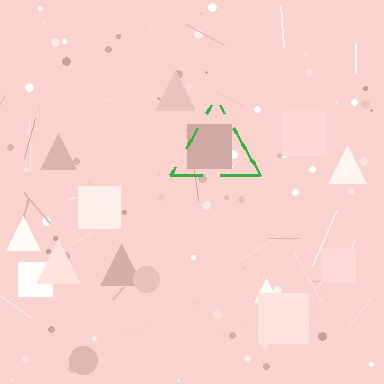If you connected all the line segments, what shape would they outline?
They would outline a triangle.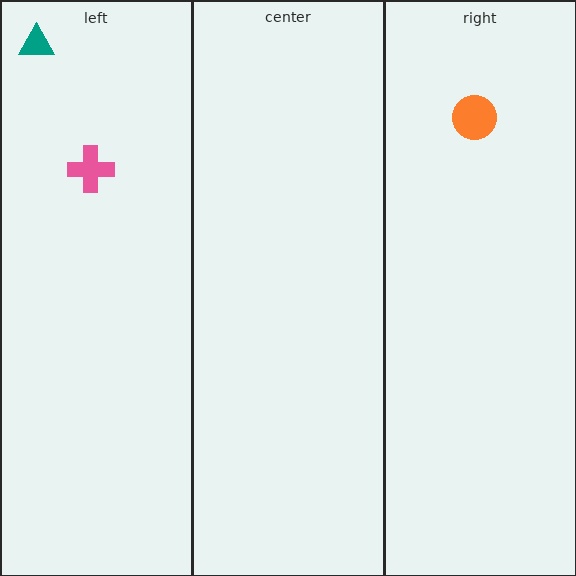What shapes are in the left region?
The teal triangle, the pink cross.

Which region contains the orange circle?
The right region.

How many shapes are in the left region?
2.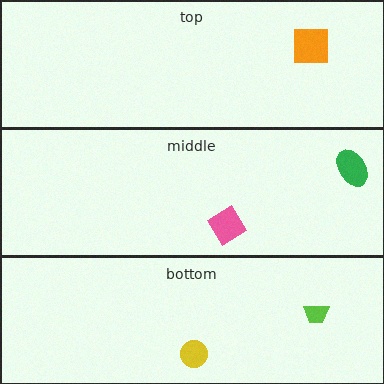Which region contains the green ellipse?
The middle region.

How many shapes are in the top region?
1.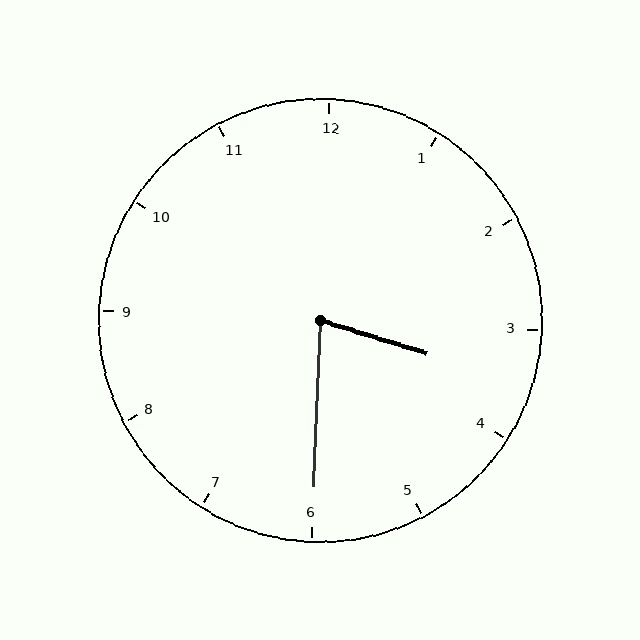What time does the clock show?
3:30.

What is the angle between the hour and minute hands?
Approximately 75 degrees.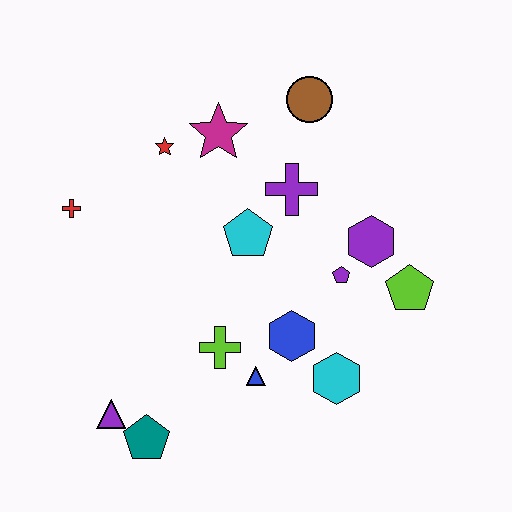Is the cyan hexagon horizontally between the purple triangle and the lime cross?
No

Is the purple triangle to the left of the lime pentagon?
Yes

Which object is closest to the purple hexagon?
The purple pentagon is closest to the purple hexagon.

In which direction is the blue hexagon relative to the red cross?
The blue hexagon is to the right of the red cross.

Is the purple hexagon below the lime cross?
No